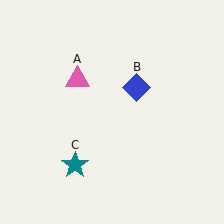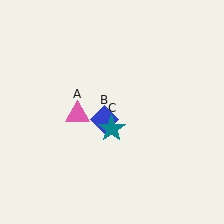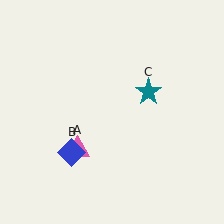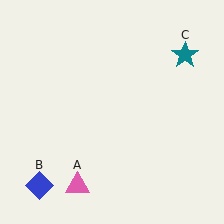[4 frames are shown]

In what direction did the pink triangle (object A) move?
The pink triangle (object A) moved down.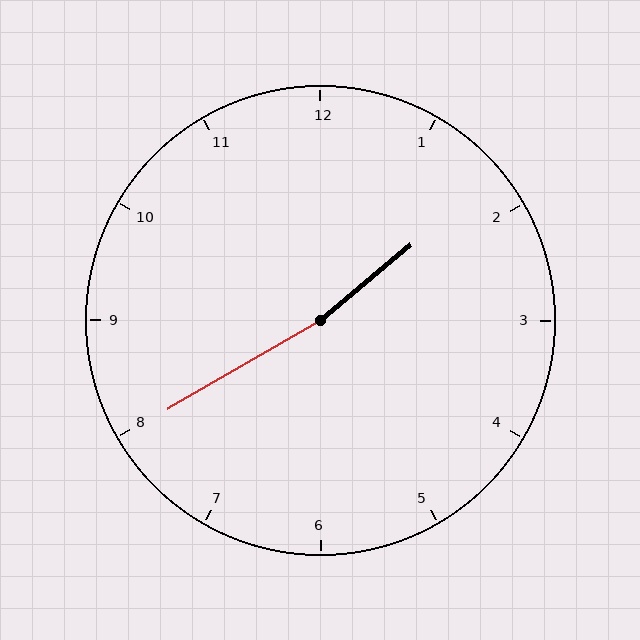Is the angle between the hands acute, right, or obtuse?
It is obtuse.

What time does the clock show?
1:40.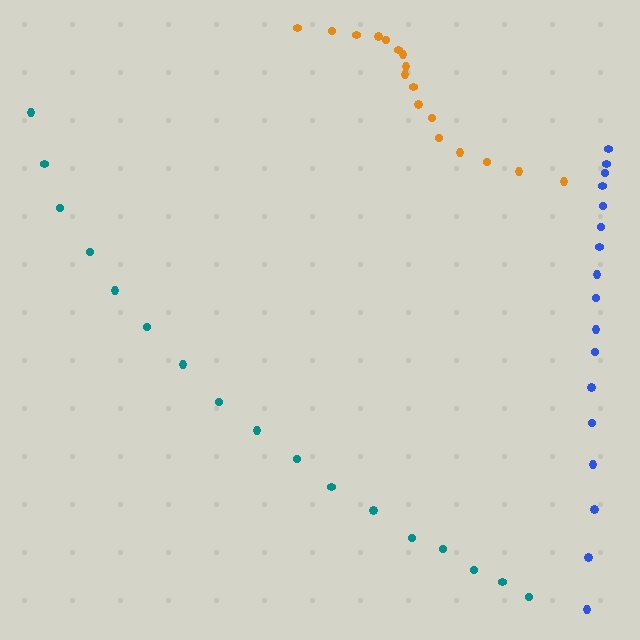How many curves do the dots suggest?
There are 3 distinct paths.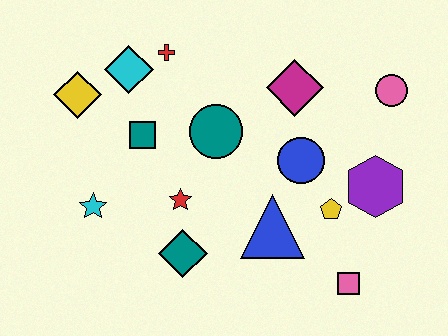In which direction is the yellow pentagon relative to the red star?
The yellow pentagon is to the right of the red star.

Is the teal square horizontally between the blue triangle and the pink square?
No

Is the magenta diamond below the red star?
No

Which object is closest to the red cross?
The cyan diamond is closest to the red cross.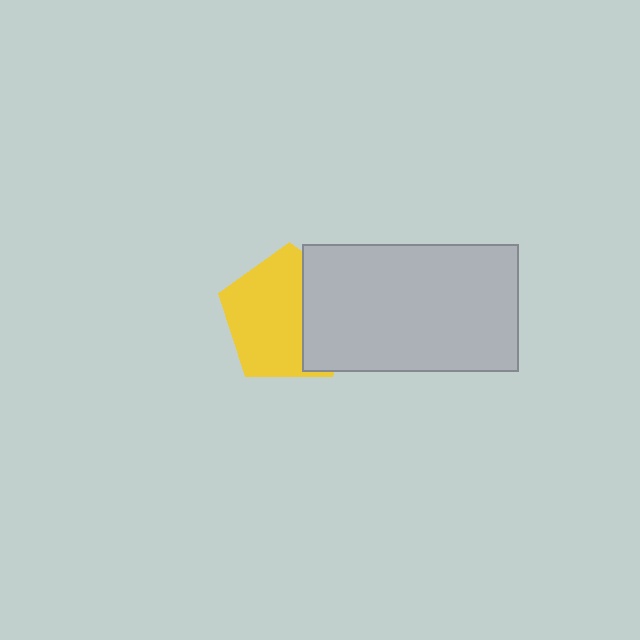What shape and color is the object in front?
The object in front is a light gray rectangle.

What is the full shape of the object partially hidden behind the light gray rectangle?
The partially hidden object is a yellow pentagon.